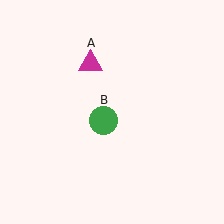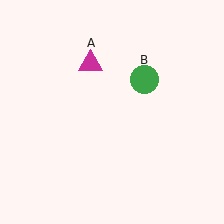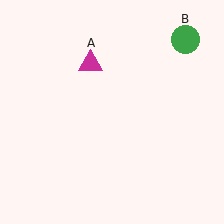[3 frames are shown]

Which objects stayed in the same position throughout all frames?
Magenta triangle (object A) remained stationary.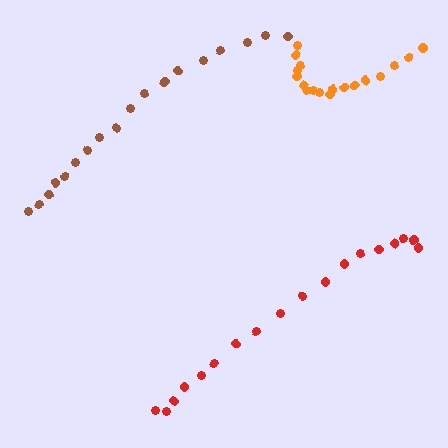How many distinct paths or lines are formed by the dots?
There are 3 distinct paths.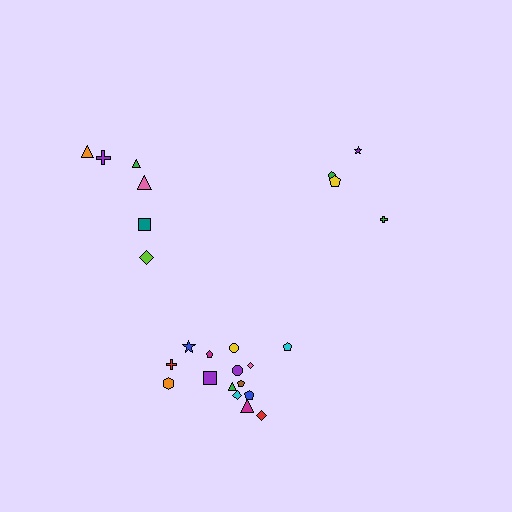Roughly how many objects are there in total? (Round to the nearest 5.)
Roughly 25 objects in total.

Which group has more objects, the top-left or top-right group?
The top-left group.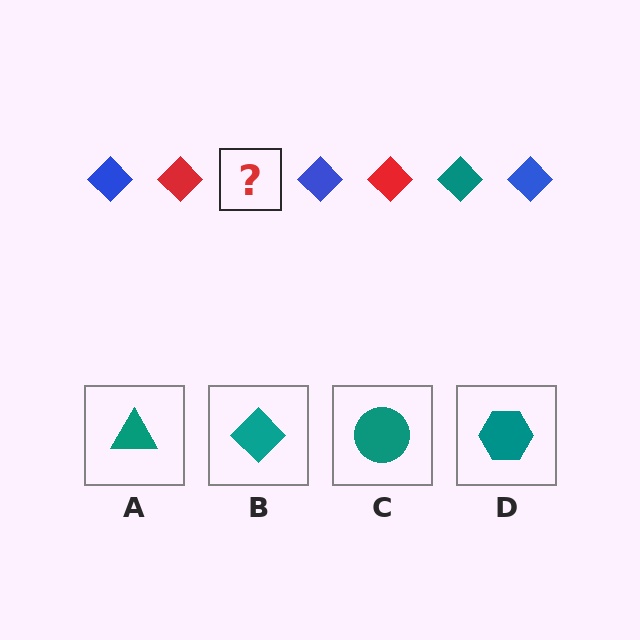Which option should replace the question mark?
Option B.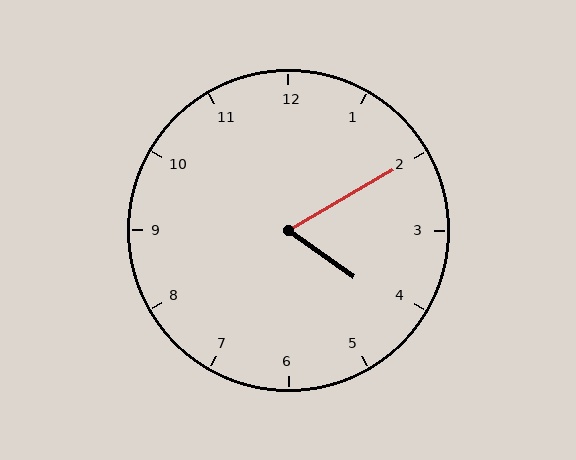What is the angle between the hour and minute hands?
Approximately 65 degrees.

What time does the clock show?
4:10.